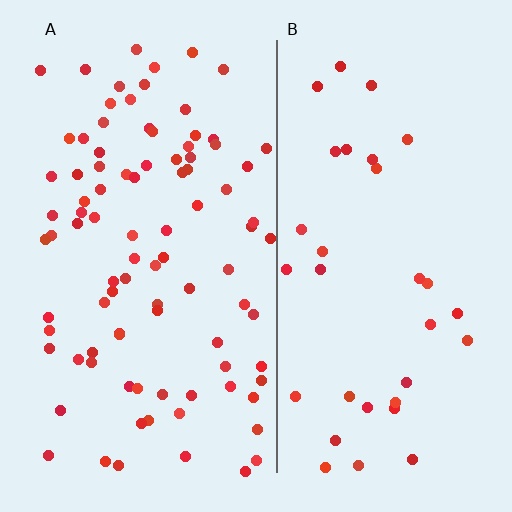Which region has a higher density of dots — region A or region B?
A (the left).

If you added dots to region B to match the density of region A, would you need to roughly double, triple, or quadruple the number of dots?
Approximately triple.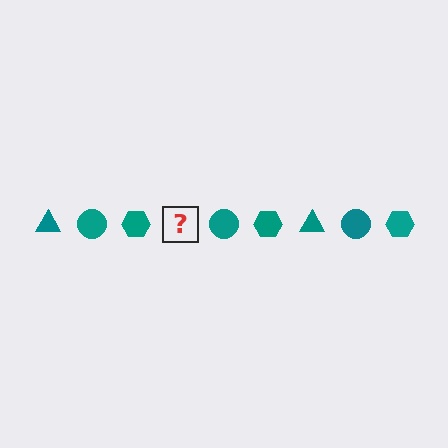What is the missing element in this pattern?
The missing element is a teal triangle.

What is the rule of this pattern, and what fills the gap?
The rule is that the pattern cycles through triangle, circle, hexagon shapes in teal. The gap should be filled with a teal triangle.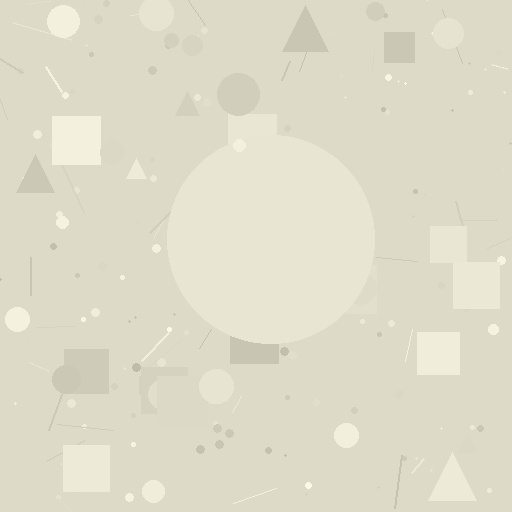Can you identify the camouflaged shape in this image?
The camouflaged shape is a circle.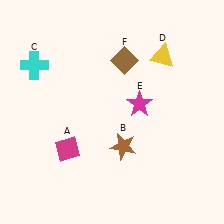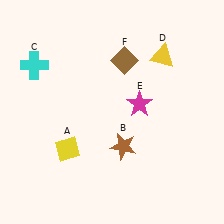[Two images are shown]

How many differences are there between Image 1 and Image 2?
There is 1 difference between the two images.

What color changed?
The diamond (A) changed from magenta in Image 1 to yellow in Image 2.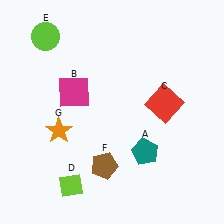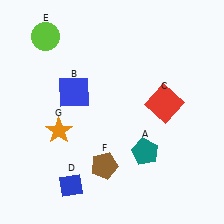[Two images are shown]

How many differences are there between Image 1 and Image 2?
There are 2 differences between the two images.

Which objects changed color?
B changed from magenta to blue. D changed from lime to blue.